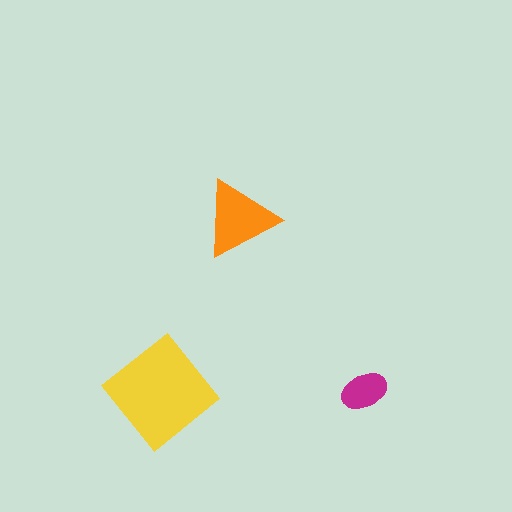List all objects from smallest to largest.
The magenta ellipse, the orange triangle, the yellow diamond.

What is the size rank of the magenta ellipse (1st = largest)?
3rd.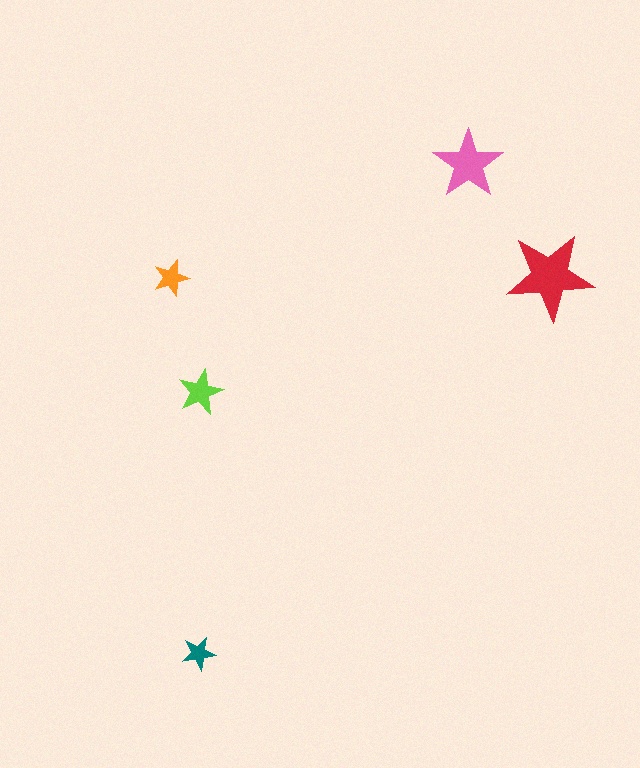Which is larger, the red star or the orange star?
The red one.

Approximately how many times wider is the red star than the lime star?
About 2 times wider.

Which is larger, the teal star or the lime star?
The lime one.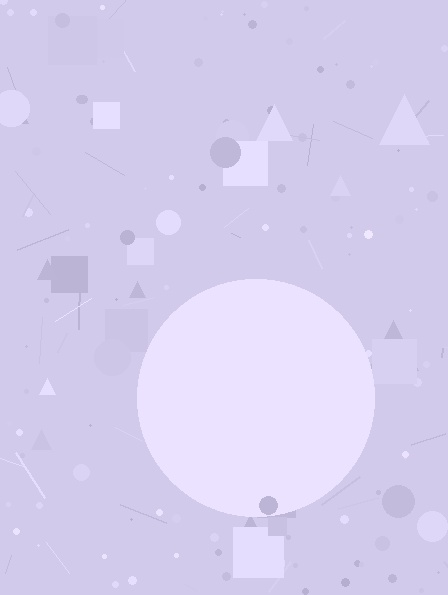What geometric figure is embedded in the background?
A circle is embedded in the background.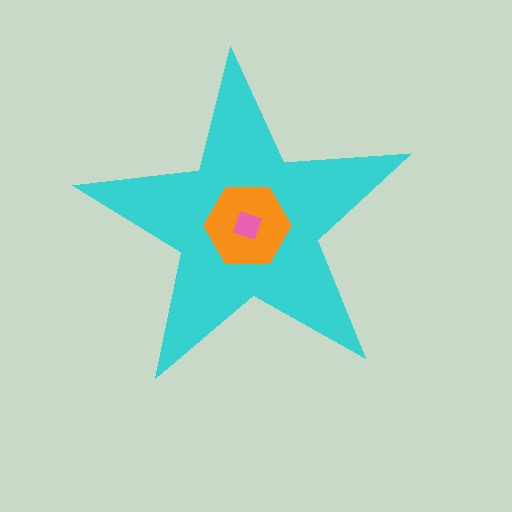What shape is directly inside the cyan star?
The orange hexagon.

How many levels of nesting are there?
3.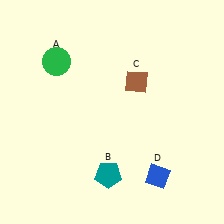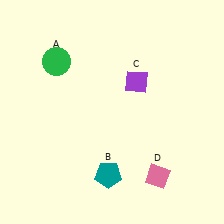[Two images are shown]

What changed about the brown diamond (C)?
In Image 1, C is brown. In Image 2, it changed to purple.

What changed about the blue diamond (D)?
In Image 1, D is blue. In Image 2, it changed to pink.